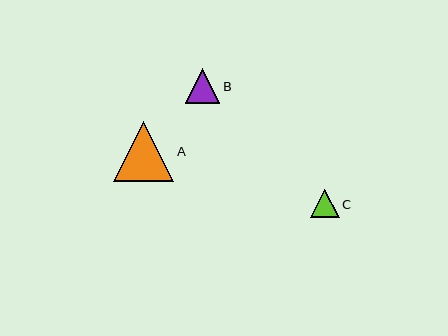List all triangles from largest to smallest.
From largest to smallest: A, B, C.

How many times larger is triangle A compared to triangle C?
Triangle A is approximately 2.1 times the size of triangle C.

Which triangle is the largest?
Triangle A is the largest with a size of approximately 60 pixels.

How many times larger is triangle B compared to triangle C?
Triangle B is approximately 1.2 times the size of triangle C.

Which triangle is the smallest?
Triangle C is the smallest with a size of approximately 29 pixels.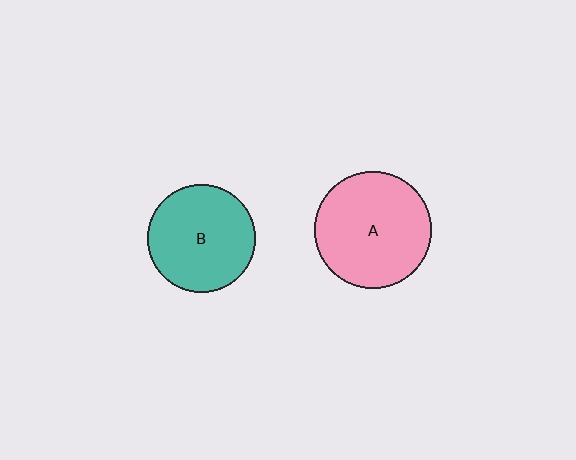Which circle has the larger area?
Circle A (pink).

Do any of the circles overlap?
No, none of the circles overlap.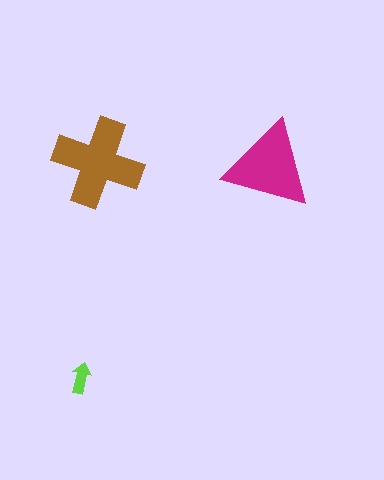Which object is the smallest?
The lime arrow.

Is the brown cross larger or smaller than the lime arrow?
Larger.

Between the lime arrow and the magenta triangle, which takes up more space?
The magenta triangle.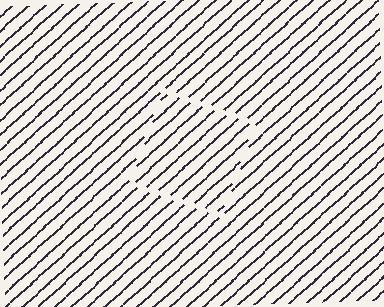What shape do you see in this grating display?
An illusory square. The interior of the shape contains the same grating, shifted by half a period — the contour is defined by the phase discontinuity where line-ends from the inner and outer gratings abut.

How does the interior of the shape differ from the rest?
The interior of the shape contains the same grating, shifted by half a period — the contour is defined by the phase discontinuity where line-ends from the inner and outer gratings abut.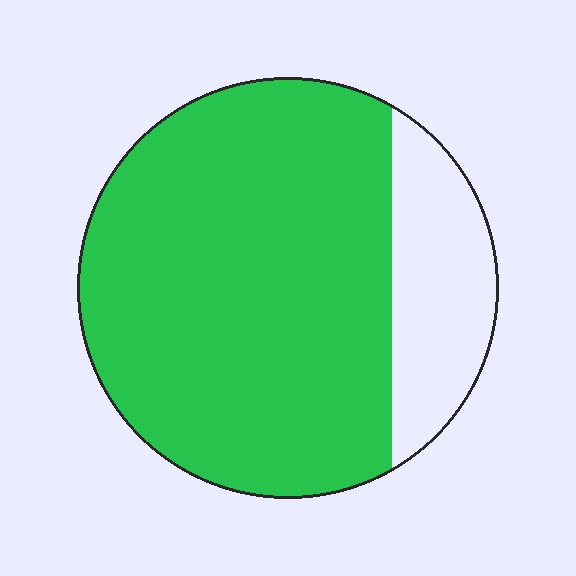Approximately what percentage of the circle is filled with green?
Approximately 80%.